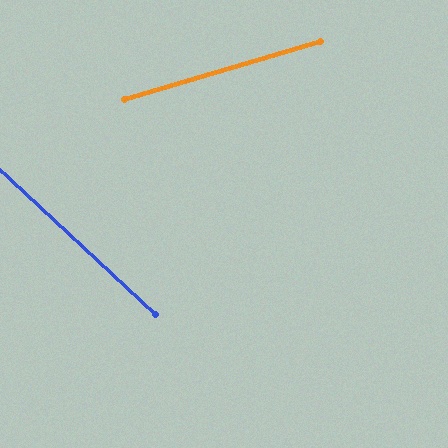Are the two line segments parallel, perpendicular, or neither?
Neither parallel nor perpendicular — they differ by about 59°.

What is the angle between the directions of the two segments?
Approximately 59 degrees.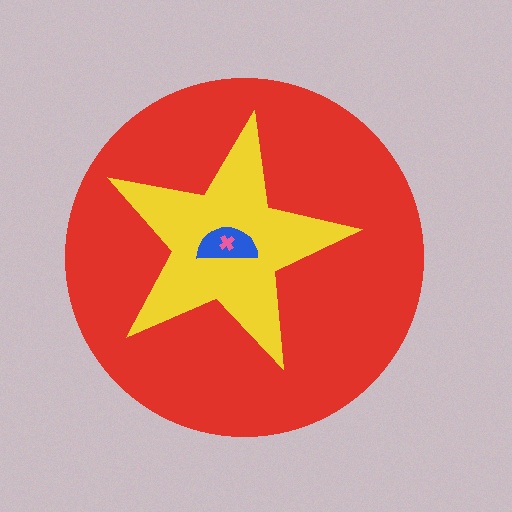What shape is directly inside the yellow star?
The blue semicircle.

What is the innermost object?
The pink cross.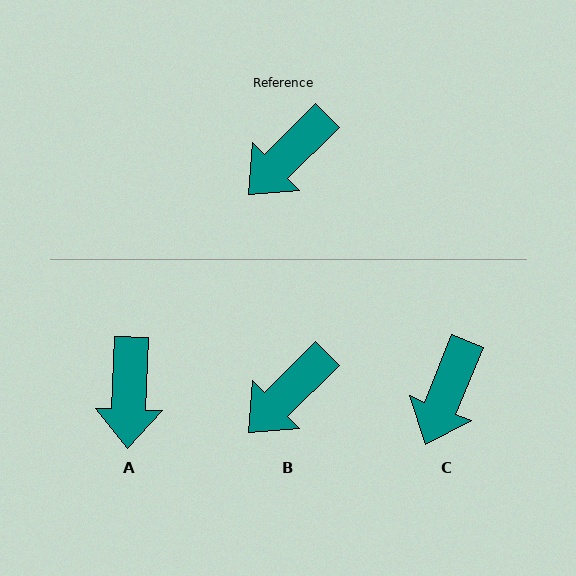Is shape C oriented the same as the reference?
No, it is off by about 23 degrees.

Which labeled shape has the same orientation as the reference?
B.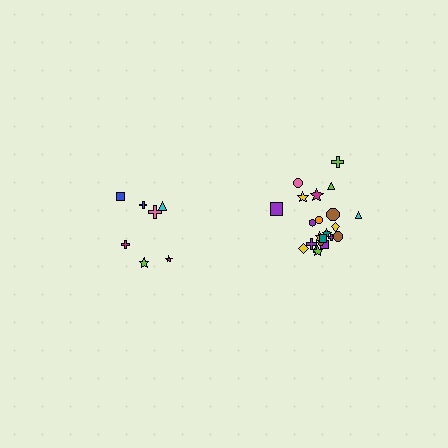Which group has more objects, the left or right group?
The right group.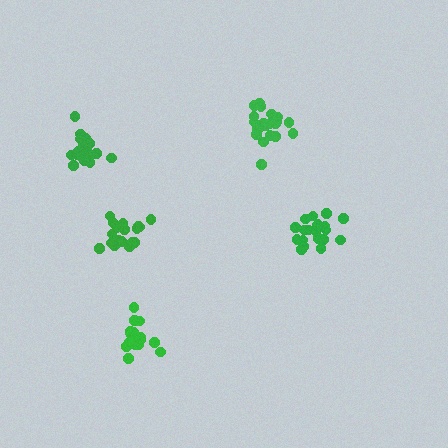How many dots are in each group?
Group 1: 18 dots, Group 2: 20 dots, Group 3: 20 dots, Group 4: 21 dots, Group 5: 19 dots (98 total).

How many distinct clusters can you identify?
There are 5 distinct clusters.